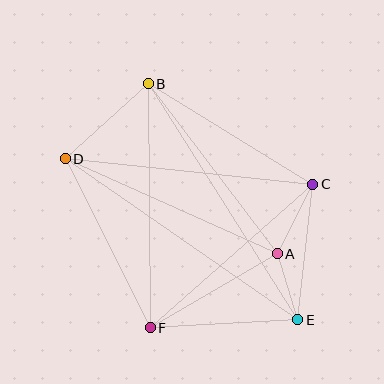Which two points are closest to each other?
Points A and E are closest to each other.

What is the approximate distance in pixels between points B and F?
The distance between B and F is approximately 244 pixels.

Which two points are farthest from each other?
Points D and E are farthest from each other.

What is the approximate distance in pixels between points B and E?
The distance between B and E is approximately 279 pixels.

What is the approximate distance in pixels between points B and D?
The distance between B and D is approximately 112 pixels.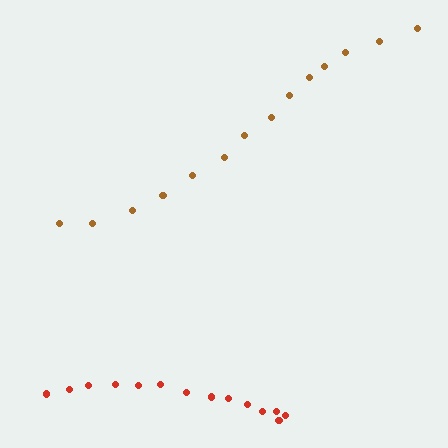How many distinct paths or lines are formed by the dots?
There are 2 distinct paths.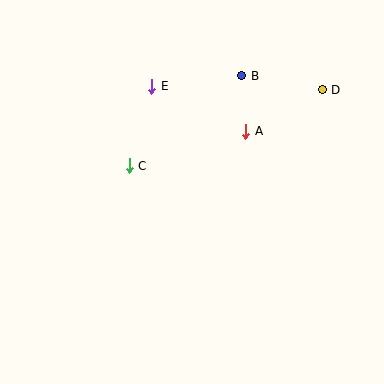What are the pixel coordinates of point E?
Point E is at (152, 86).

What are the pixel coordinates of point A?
Point A is at (246, 131).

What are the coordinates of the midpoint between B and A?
The midpoint between B and A is at (244, 103).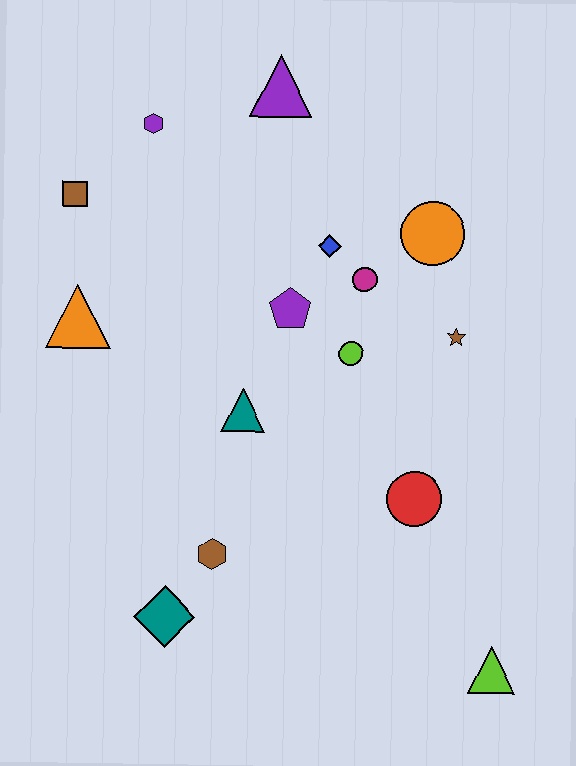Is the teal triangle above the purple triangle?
No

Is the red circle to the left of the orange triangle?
No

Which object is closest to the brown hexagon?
The teal diamond is closest to the brown hexagon.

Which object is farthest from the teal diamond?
The purple triangle is farthest from the teal diamond.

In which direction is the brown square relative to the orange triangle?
The brown square is above the orange triangle.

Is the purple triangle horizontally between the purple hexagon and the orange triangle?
No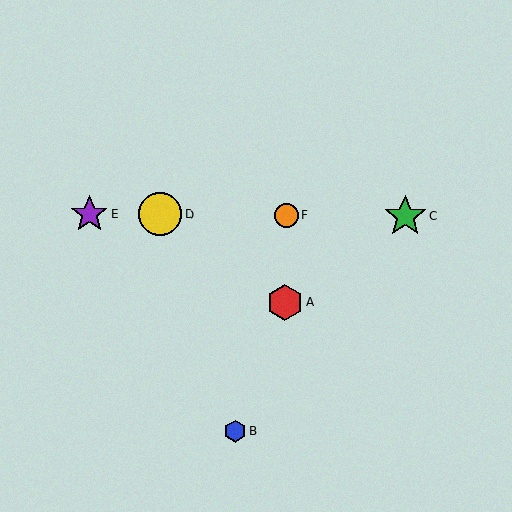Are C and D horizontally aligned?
Yes, both are at y≈217.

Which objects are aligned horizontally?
Objects C, D, E, F are aligned horizontally.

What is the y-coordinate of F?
Object F is at y≈216.